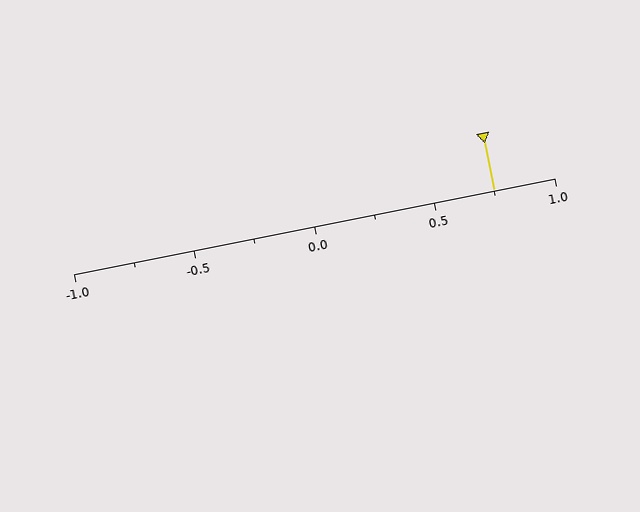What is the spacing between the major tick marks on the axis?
The major ticks are spaced 0.5 apart.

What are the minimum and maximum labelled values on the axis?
The axis runs from -1.0 to 1.0.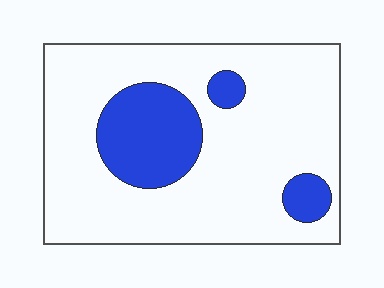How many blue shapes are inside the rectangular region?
3.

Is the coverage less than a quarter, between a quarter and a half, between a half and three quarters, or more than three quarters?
Less than a quarter.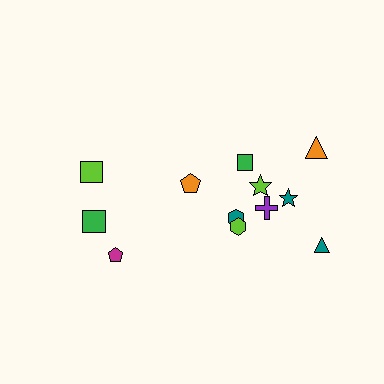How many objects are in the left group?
There are 4 objects.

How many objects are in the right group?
There are 8 objects.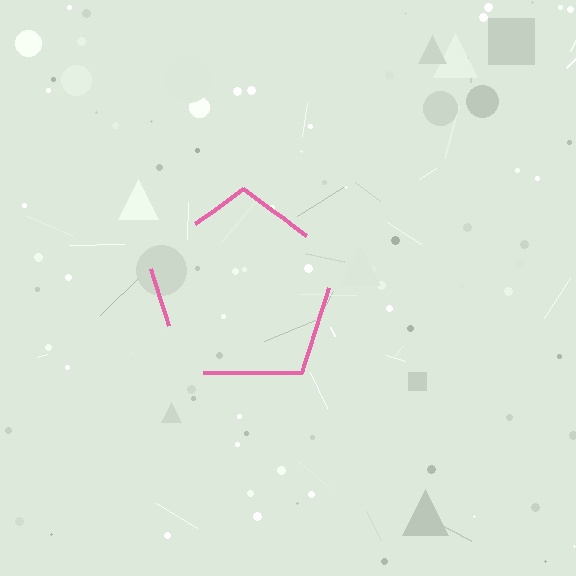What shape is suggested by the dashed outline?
The dashed outline suggests a pentagon.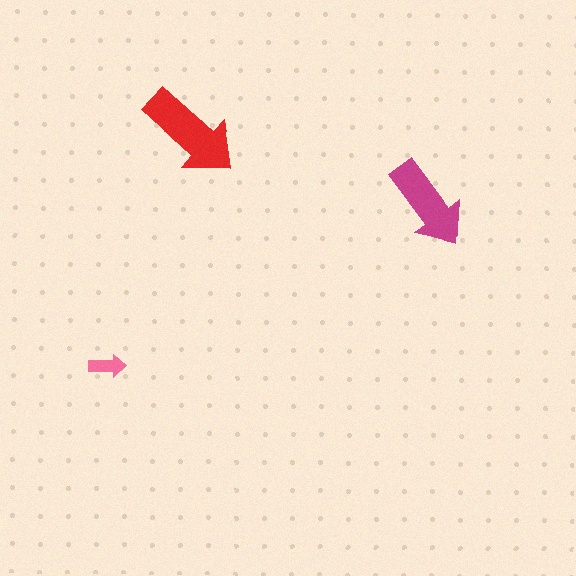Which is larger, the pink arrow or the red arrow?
The red one.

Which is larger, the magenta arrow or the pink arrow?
The magenta one.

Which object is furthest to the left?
The pink arrow is leftmost.